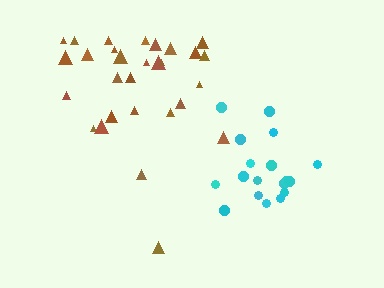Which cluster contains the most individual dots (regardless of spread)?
Brown (29).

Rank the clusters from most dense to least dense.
cyan, brown.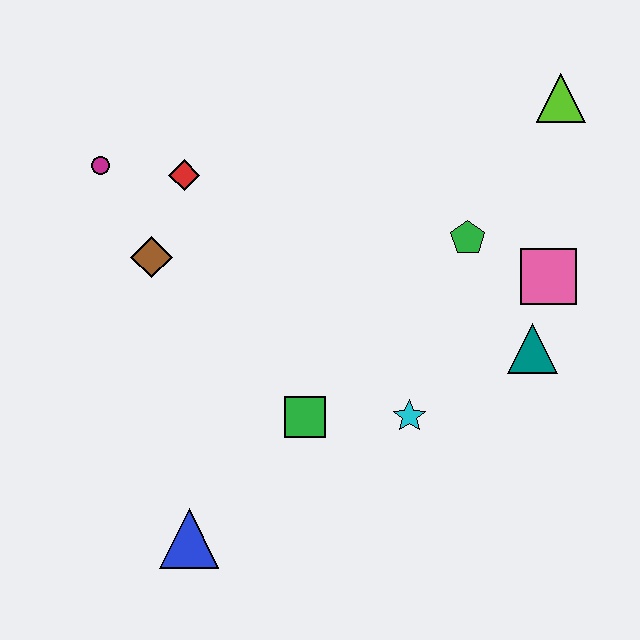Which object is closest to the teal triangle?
The pink square is closest to the teal triangle.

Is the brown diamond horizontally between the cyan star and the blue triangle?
No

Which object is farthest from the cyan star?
The magenta circle is farthest from the cyan star.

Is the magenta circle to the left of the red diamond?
Yes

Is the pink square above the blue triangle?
Yes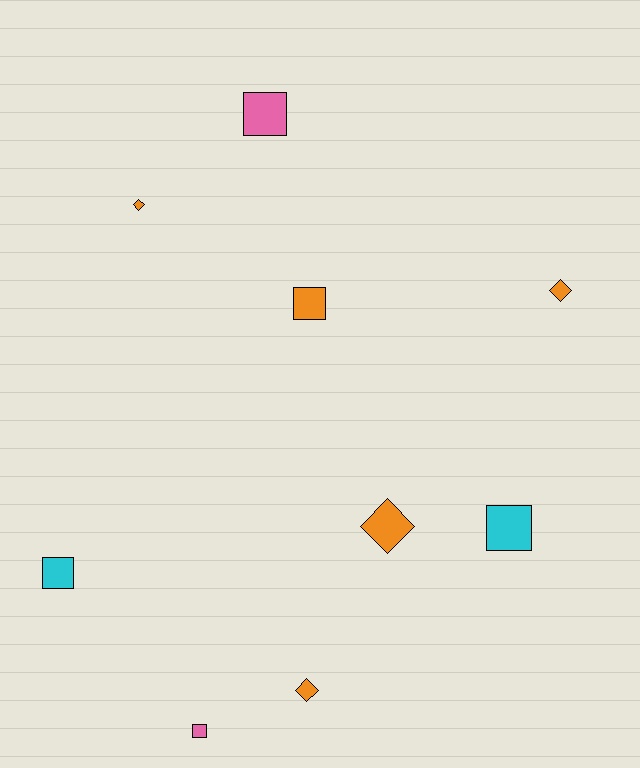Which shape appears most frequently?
Square, with 5 objects.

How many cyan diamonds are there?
There are no cyan diamonds.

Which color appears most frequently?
Orange, with 5 objects.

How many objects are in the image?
There are 9 objects.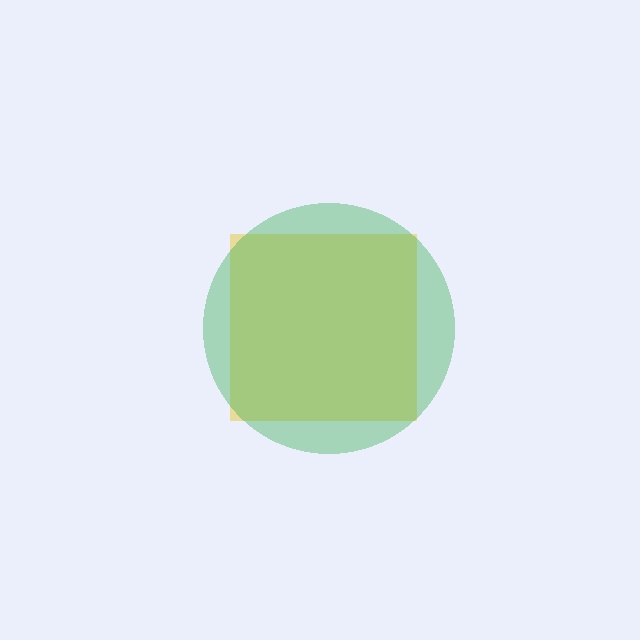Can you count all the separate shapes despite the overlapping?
Yes, there are 2 separate shapes.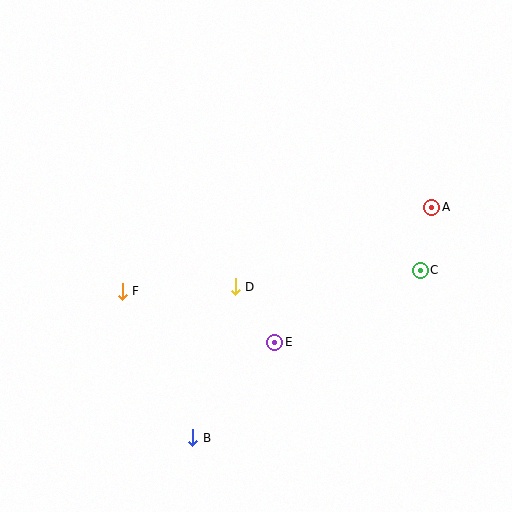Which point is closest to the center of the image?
Point D at (235, 287) is closest to the center.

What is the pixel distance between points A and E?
The distance between A and E is 207 pixels.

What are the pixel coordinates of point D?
Point D is at (235, 287).